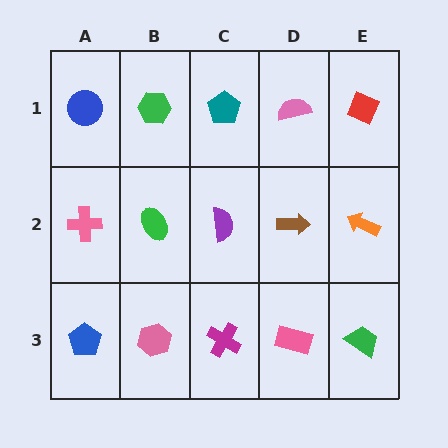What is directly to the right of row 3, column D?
A green trapezoid.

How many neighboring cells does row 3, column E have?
2.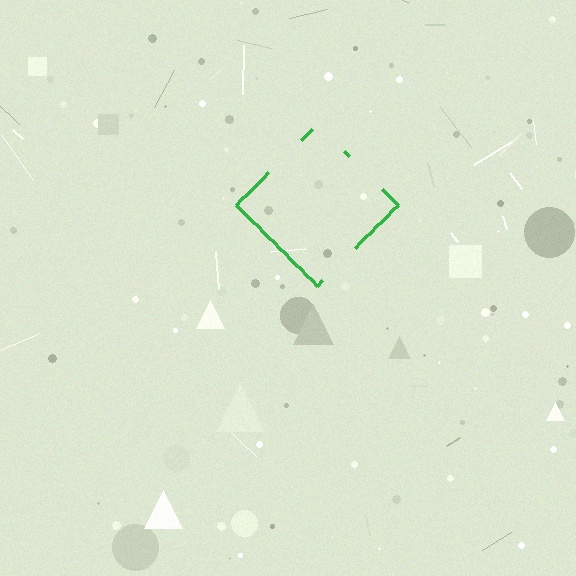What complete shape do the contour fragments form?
The contour fragments form a diamond.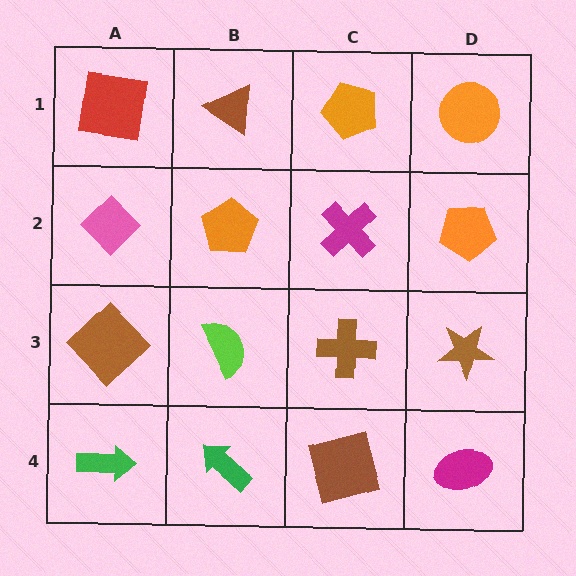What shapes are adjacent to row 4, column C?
A brown cross (row 3, column C), a green arrow (row 4, column B), a magenta ellipse (row 4, column D).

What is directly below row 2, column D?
A brown star.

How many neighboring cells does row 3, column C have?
4.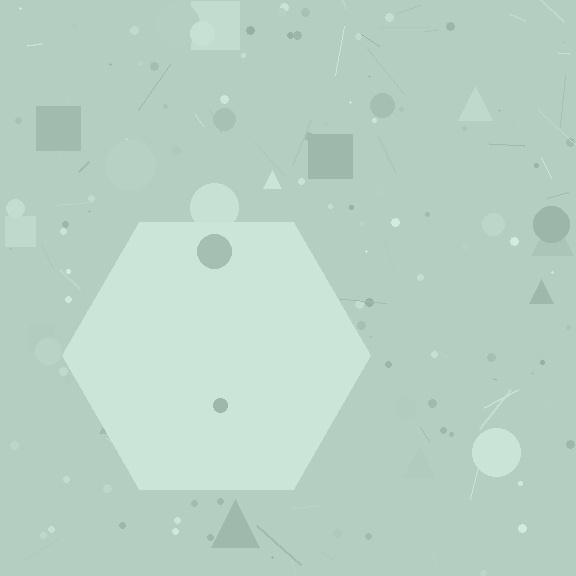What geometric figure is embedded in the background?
A hexagon is embedded in the background.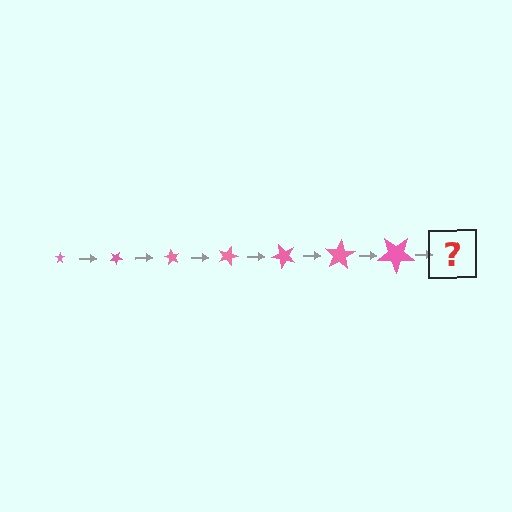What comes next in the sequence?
The next element should be a star, larger than the previous one and rotated 210 degrees from the start.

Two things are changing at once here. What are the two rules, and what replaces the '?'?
The two rules are that the star grows larger each step and it rotates 30 degrees each step. The '?' should be a star, larger than the previous one and rotated 210 degrees from the start.